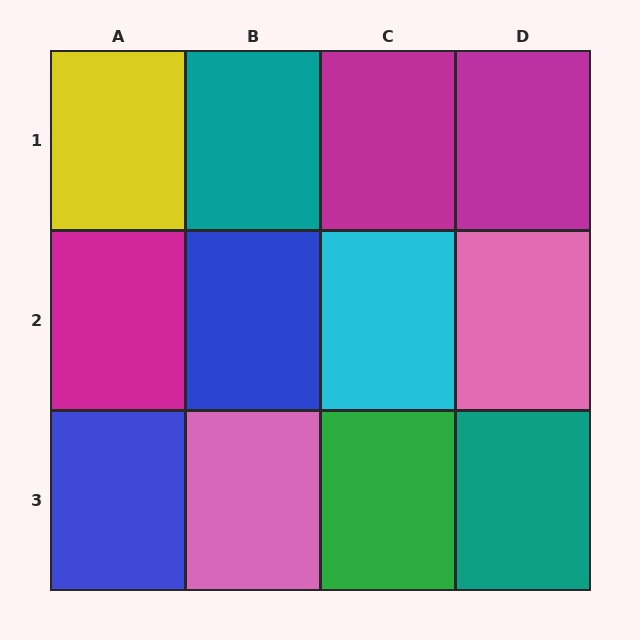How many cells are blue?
2 cells are blue.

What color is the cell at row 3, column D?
Teal.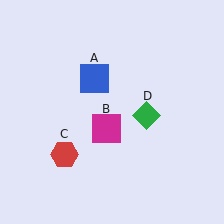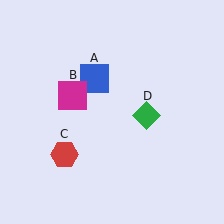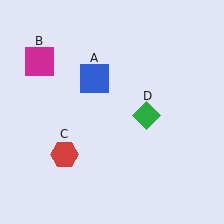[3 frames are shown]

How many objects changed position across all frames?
1 object changed position: magenta square (object B).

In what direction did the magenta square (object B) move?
The magenta square (object B) moved up and to the left.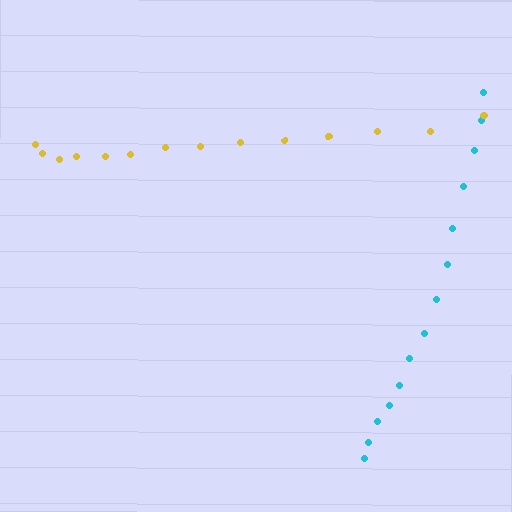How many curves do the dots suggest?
There are 2 distinct paths.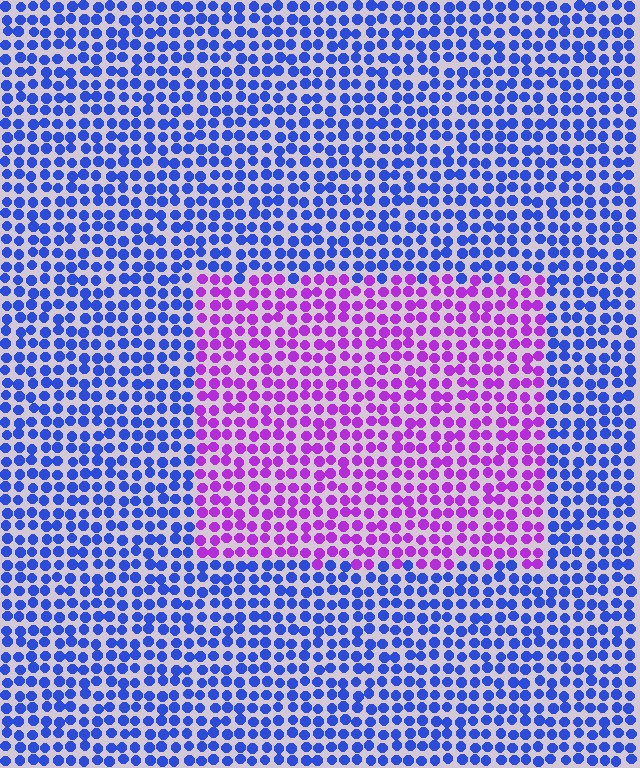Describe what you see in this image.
The image is filled with small blue elements in a uniform arrangement. A rectangle-shaped region is visible where the elements are tinted to a slightly different hue, forming a subtle color boundary.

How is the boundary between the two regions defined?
The boundary is defined purely by a slight shift in hue (about 59 degrees). Spacing, size, and orientation are identical on both sides.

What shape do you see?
I see a rectangle.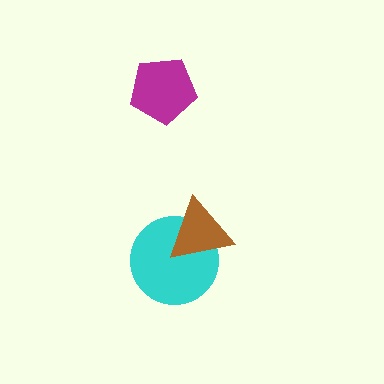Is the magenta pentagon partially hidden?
No, no other shape covers it.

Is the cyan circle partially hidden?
Yes, it is partially covered by another shape.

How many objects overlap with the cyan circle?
1 object overlaps with the cyan circle.